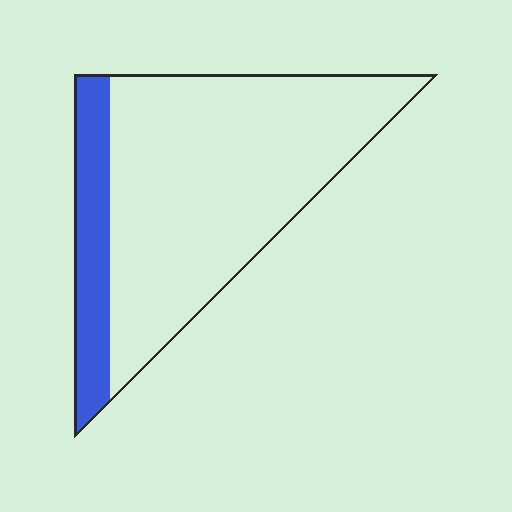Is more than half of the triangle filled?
No.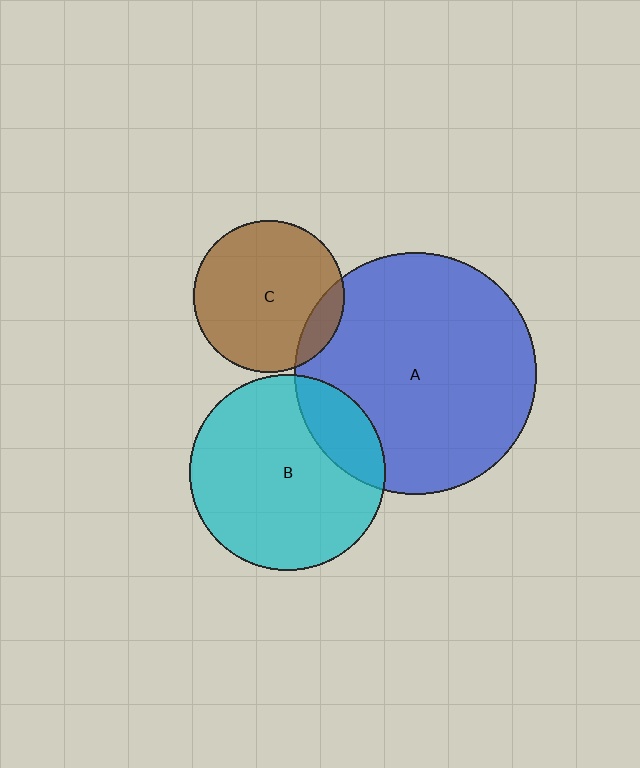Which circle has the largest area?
Circle A (blue).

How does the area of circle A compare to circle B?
Approximately 1.5 times.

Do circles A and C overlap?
Yes.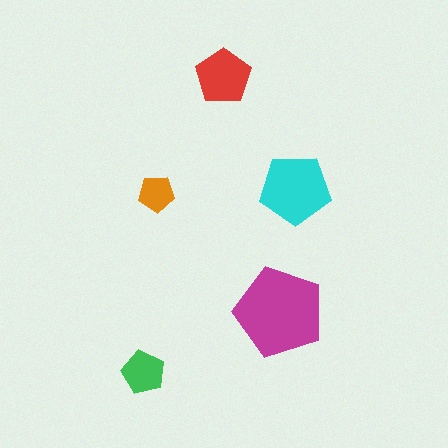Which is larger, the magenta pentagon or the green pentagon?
The magenta one.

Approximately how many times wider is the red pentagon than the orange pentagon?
About 1.5 times wider.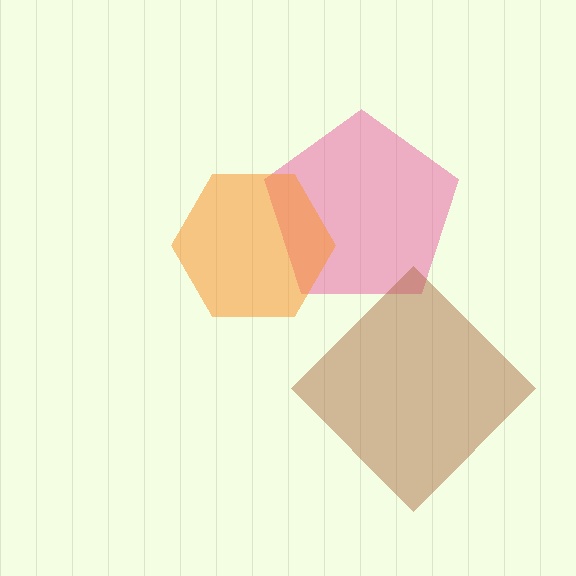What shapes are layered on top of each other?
The layered shapes are: a pink pentagon, a brown diamond, an orange hexagon.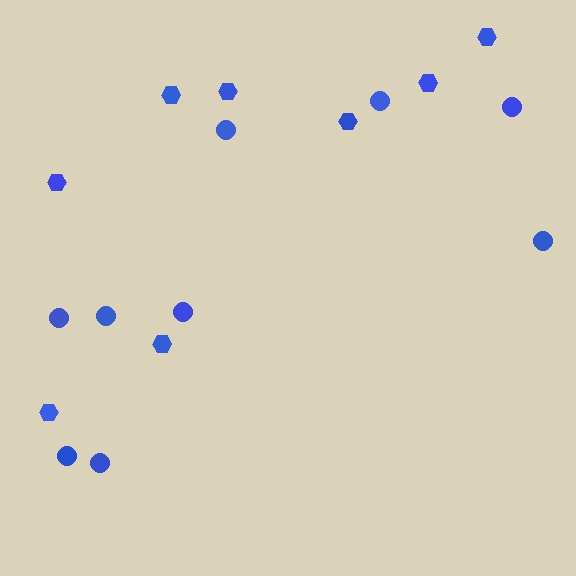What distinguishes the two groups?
There are 2 groups: one group of circles (9) and one group of hexagons (8).